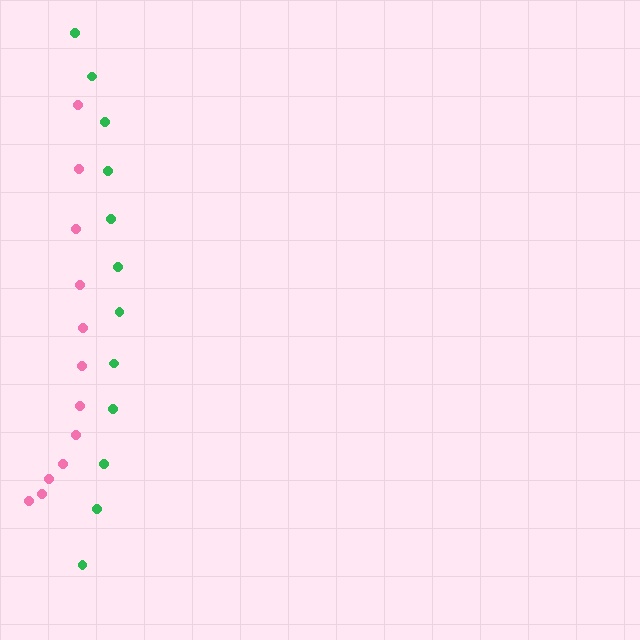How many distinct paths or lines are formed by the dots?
There are 2 distinct paths.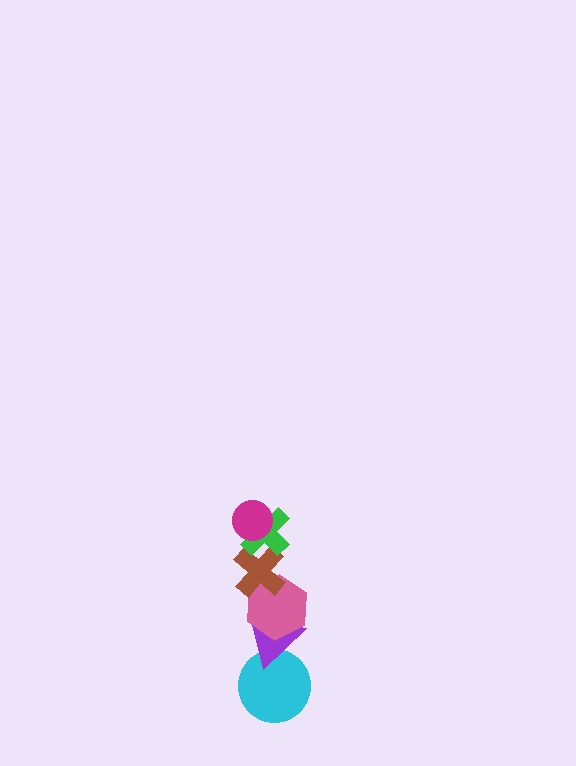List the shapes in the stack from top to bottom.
From top to bottom: the magenta circle, the green cross, the brown cross, the pink hexagon, the purple triangle, the cyan circle.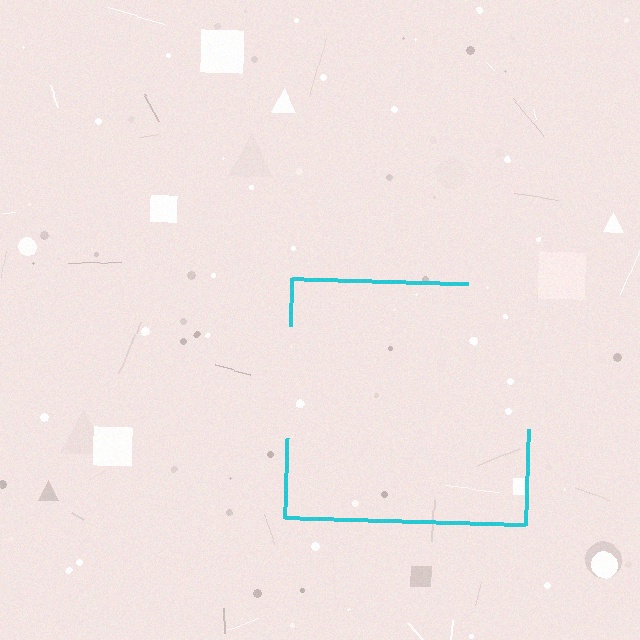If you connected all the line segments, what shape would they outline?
They would outline a square.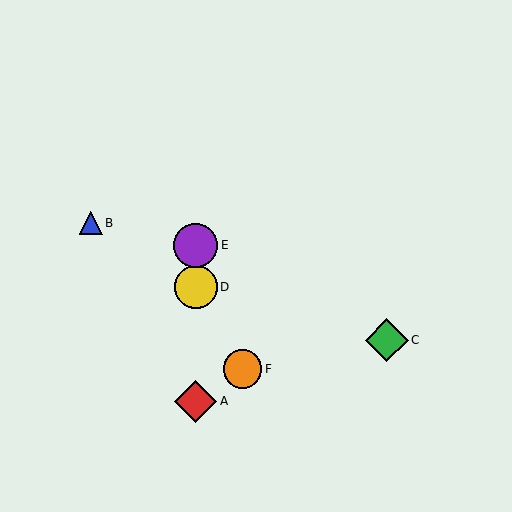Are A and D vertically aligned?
Yes, both are at x≈196.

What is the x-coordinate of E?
Object E is at x≈196.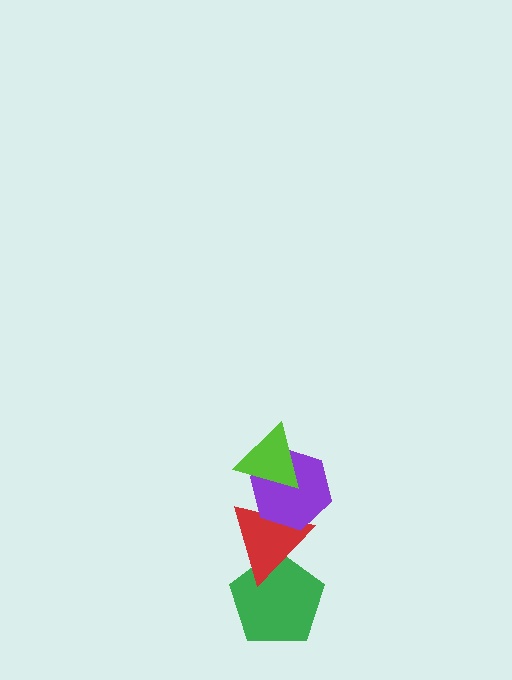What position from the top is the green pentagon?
The green pentagon is 4th from the top.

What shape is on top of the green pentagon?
The red triangle is on top of the green pentagon.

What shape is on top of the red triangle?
The purple hexagon is on top of the red triangle.